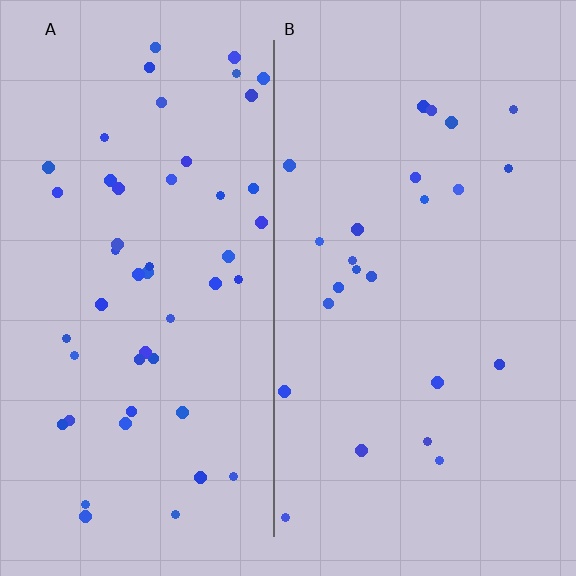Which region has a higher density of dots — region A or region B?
A (the left).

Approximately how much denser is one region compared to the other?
Approximately 2.1× — region A over region B.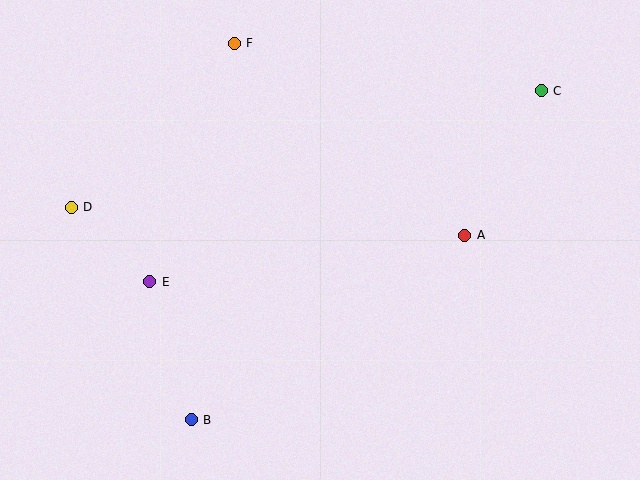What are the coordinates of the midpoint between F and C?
The midpoint between F and C is at (388, 67).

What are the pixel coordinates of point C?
Point C is at (541, 91).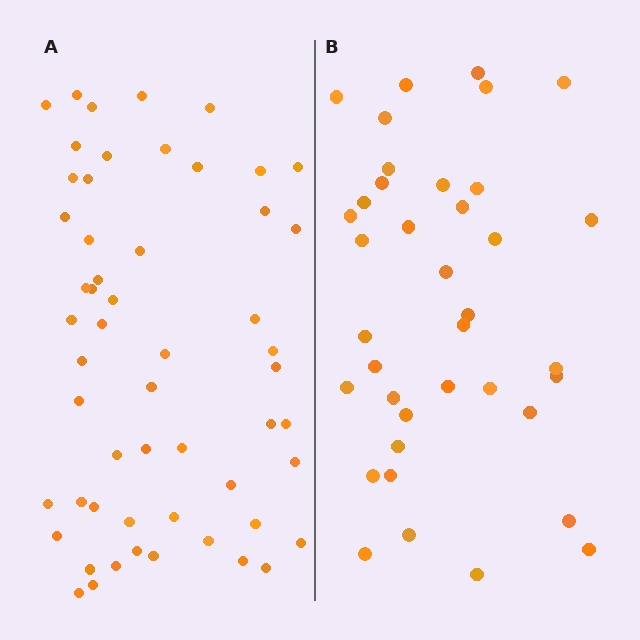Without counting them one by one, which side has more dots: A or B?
Region A (the left region) has more dots.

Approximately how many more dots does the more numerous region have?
Region A has approximately 15 more dots than region B.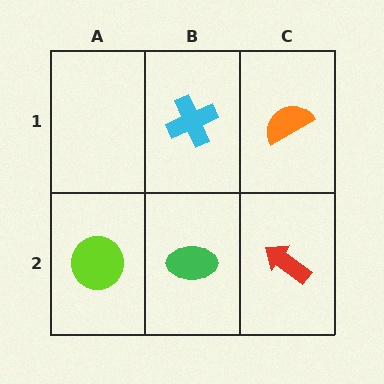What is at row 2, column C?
A red arrow.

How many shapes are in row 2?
3 shapes.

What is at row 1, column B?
A cyan cross.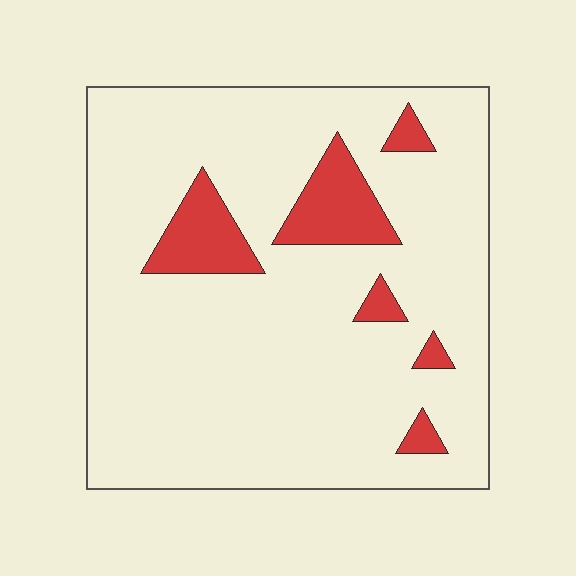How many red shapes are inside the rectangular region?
6.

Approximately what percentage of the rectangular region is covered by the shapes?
Approximately 10%.